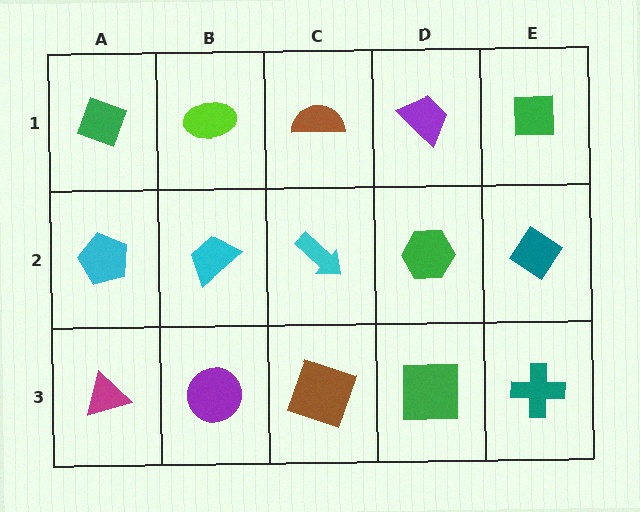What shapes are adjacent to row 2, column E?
A green square (row 1, column E), a teal cross (row 3, column E), a green hexagon (row 2, column D).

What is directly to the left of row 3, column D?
A brown square.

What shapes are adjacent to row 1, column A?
A cyan pentagon (row 2, column A), a lime ellipse (row 1, column B).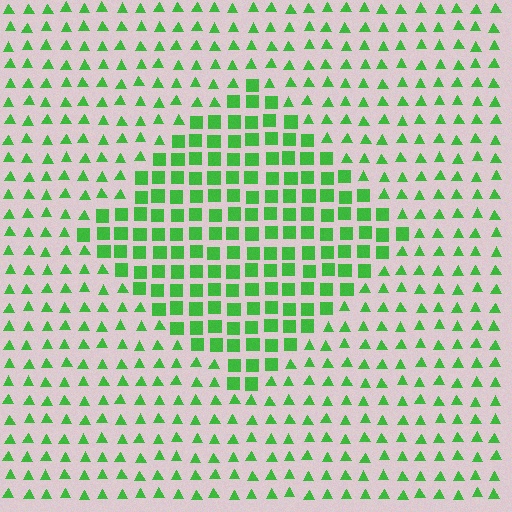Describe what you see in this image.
The image is filled with small green elements arranged in a uniform grid. A diamond-shaped region contains squares, while the surrounding area contains triangles. The boundary is defined purely by the change in element shape.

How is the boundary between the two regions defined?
The boundary is defined by a change in element shape: squares inside vs. triangles outside. All elements share the same color and spacing.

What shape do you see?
I see a diamond.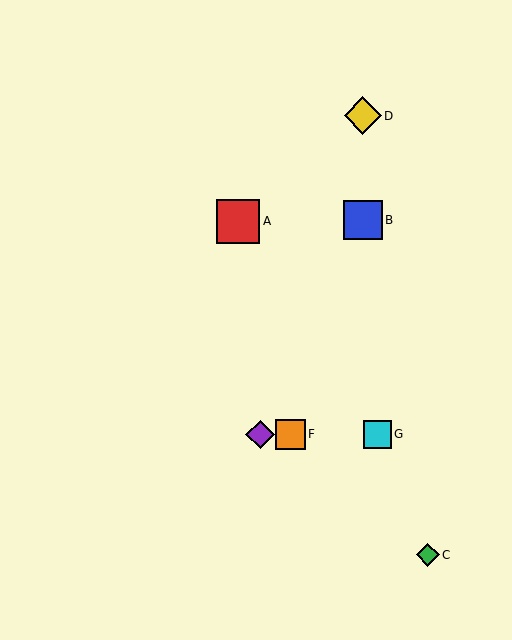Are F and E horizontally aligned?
Yes, both are at y≈434.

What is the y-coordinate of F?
Object F is at y≈434.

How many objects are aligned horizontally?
3 objects (E, F, G) are aligned horizontally.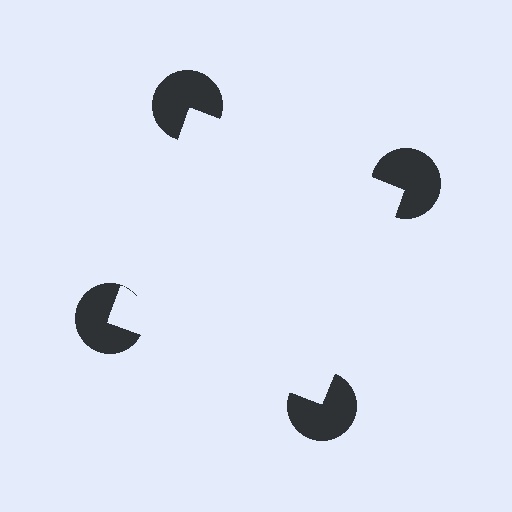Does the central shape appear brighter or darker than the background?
It typically appears slightly brighter than the background, even though no actual brightness change is drawn.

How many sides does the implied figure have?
4 sides.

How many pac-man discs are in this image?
There are 4 — one at each vertex of the illusory square.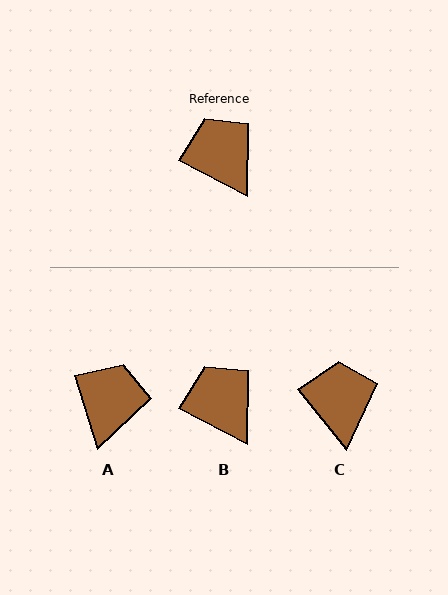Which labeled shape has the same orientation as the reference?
B.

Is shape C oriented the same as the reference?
No, it is off by about 23 degrees.